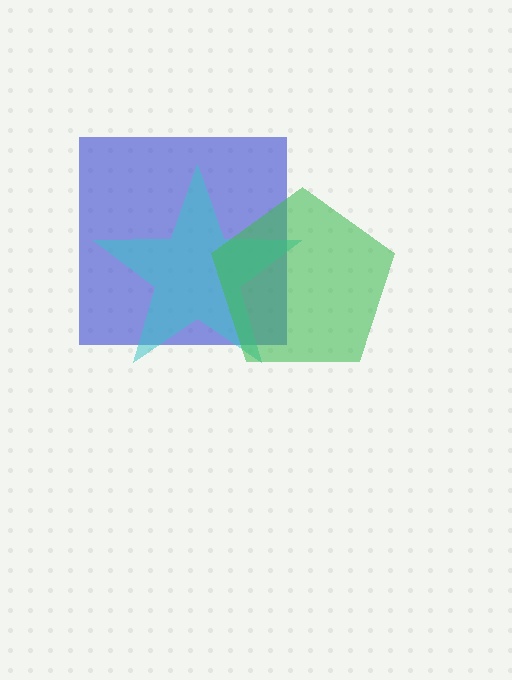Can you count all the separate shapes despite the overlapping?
Yes, there are 3 separate shapes.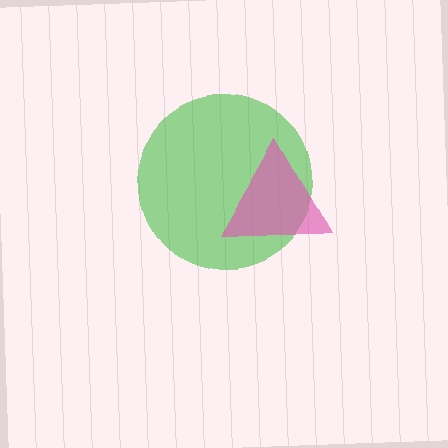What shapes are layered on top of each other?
The layered shapes are: a green circle, a pink triangle.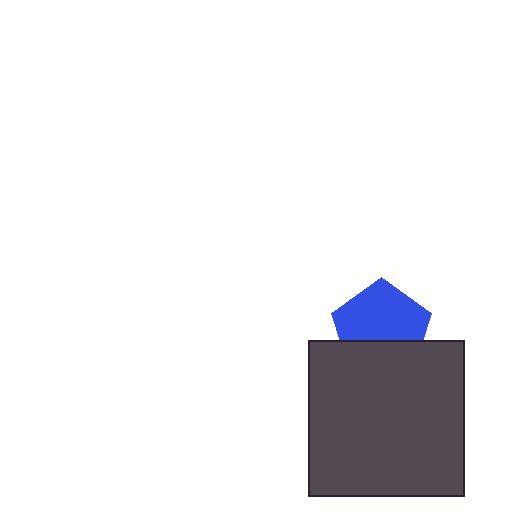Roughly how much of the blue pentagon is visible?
About half of it is visible (roughly 63%).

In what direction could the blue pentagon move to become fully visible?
The blue pentagon could move up. That would shift it out from behind the dark gray square entirely.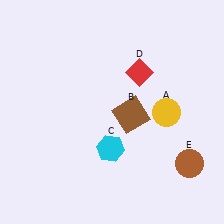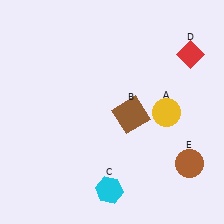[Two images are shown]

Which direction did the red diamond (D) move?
The red diamond (D) moved right.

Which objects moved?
The objects that moved are: the cyan hexagon (C), the red diamond (D).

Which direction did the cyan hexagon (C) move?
The cyan hexagon (C) moved down.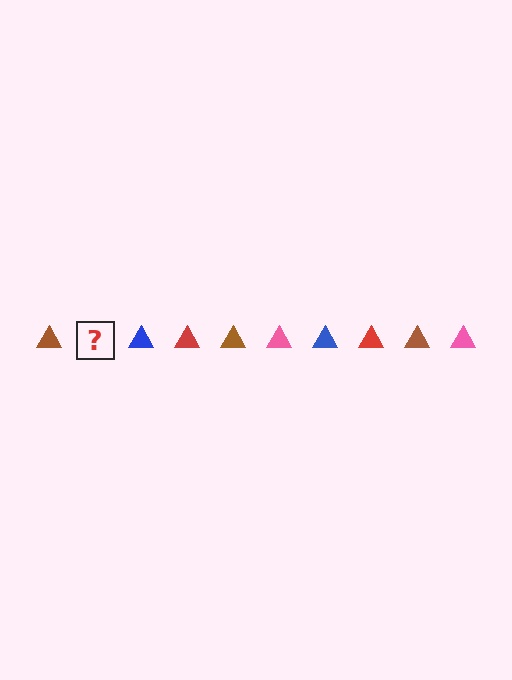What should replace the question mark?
The question mark should be replaced with a pink triangle.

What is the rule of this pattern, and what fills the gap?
The rule is that the pattern cycles through brown, pink, blue, red triangles. The gap should be filled with a pink triangle.